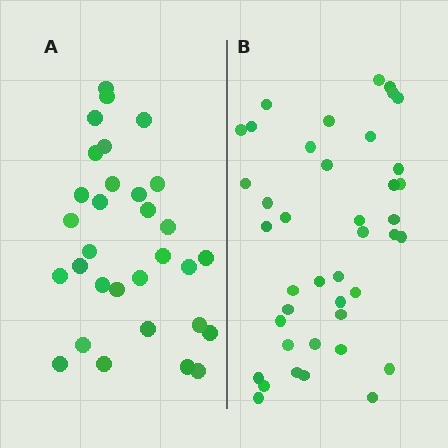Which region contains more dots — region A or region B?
Region B (the right region) has more dots.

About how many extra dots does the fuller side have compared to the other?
Region B has roughly 10 or so more dots than region A.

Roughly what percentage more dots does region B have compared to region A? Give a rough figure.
About 30% more.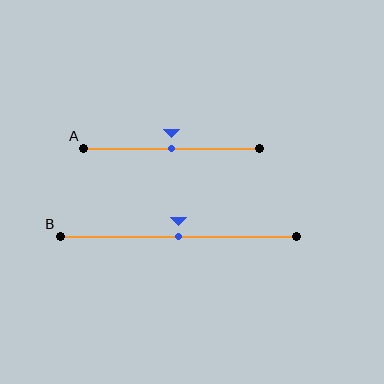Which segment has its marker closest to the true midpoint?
Segment A has its marker closest to the true midpoint.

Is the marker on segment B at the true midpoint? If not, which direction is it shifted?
Yes, the marker on segment B is at the true midpoint.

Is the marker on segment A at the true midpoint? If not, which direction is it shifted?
Yes, the marker on segment A is at the true midpoint.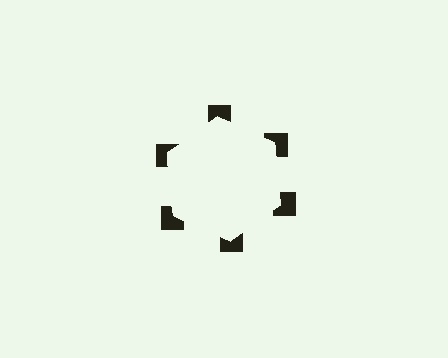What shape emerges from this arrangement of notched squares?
An illusory hexagon — its edges are inferred from the aligned wedge cuts in the notched squares, not physically drawn.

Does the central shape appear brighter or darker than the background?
It typically appears slightly brighter than the background, even though no actual brightness change is drawn.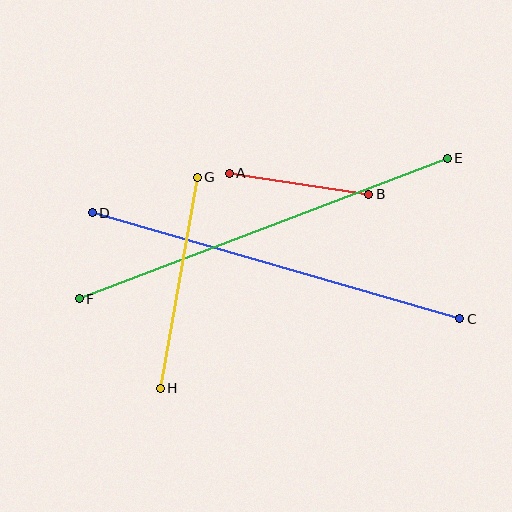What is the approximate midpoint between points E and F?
The midpoint is at approximately (263, 228) pixels.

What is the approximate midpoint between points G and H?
The midpoint is at approximately (179, 283) pixels.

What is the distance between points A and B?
The distance is approximately 141 pixels.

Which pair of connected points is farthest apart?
Points E and F are farthest apart.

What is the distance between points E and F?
The distance is approximately 394 pixels.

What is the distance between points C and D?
The distance is approximately 383 pixels.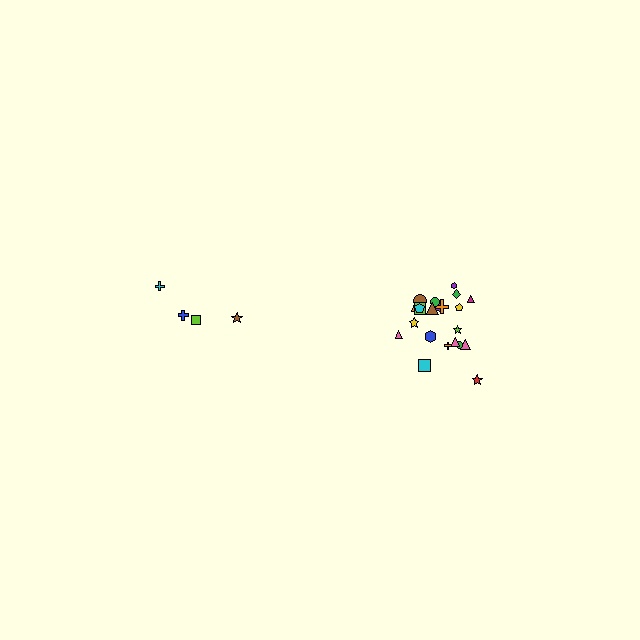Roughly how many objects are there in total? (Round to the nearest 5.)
Roughly 25 objects in total.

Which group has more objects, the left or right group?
The right group.